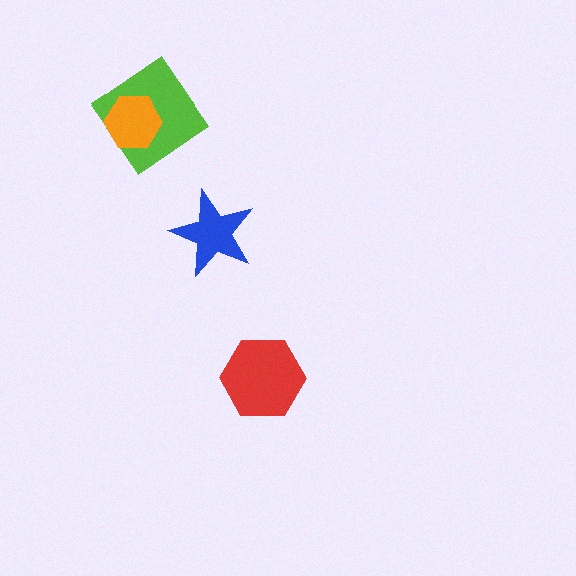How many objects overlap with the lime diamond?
1 object overlaps with the lime diamond.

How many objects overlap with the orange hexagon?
1 object overlaps with the orange hexagon.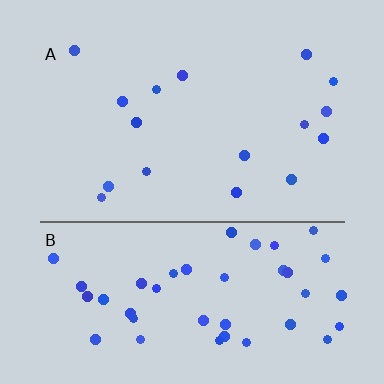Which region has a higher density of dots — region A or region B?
B (the bottom).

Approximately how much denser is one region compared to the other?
Approximately 2.8× — region B over region A.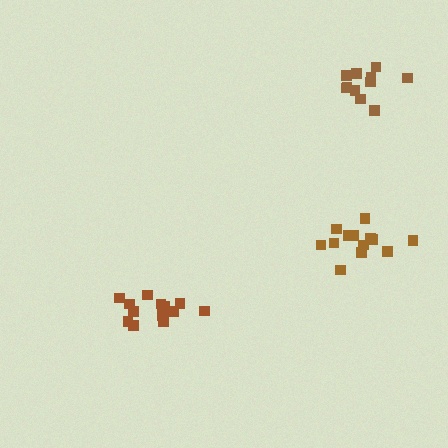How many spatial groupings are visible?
There are 3 spatial groupings.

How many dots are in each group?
Group 1: 14 dots, Group 2: 14 dots, Group 3: 11 dots (39 total).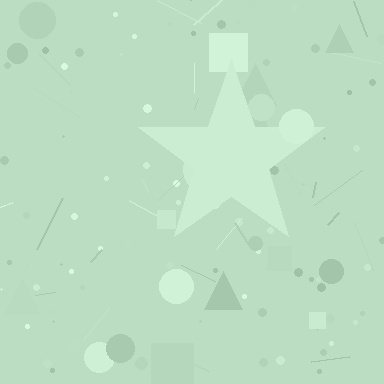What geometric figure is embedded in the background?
A star is embedded in the background.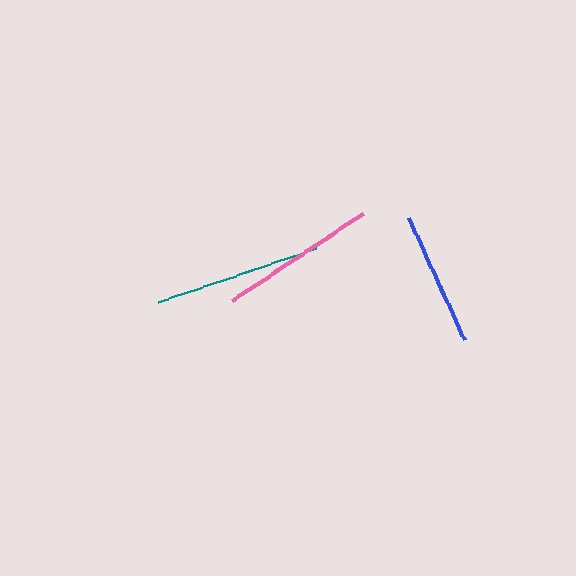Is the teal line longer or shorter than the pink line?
The teal line is longer than the pink line.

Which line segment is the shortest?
The blue line is the shortest at approximately 134 pixels.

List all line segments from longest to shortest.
From longest to shortest: teal, pink, blue.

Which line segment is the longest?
The teal line is the longest at approximately 166 pixels.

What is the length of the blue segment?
The blue segment is approximately 134 pixels long.